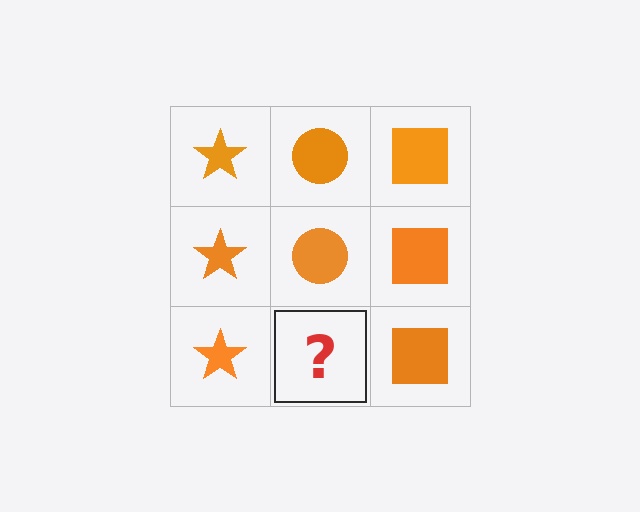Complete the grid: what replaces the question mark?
The question mark should be replaced with an orange circle.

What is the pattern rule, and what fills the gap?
The rule is that each column has a consistent shape. The gap should be filled with an orange circle.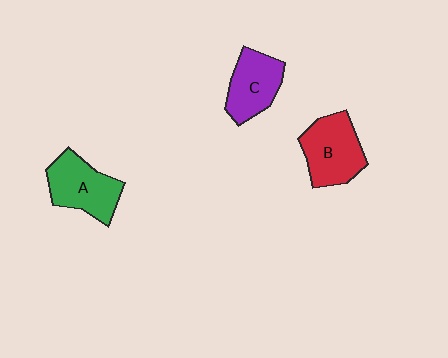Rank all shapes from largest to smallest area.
From largest to smallest: B (red), A (green), C (purple).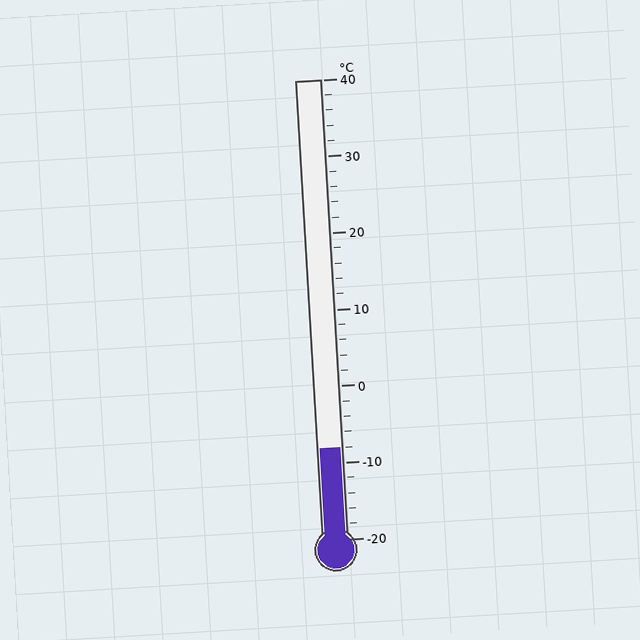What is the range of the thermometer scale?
The thermometer scale ranges from -20°C to 40°C.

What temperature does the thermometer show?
The thermometer shows approximately -8°C.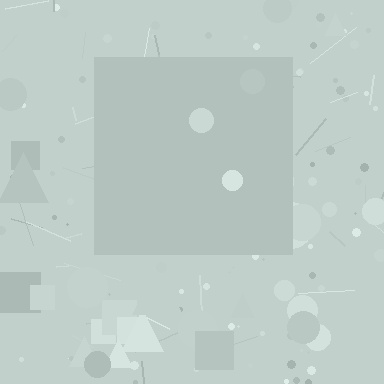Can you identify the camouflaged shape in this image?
The camouflaged shape is a square.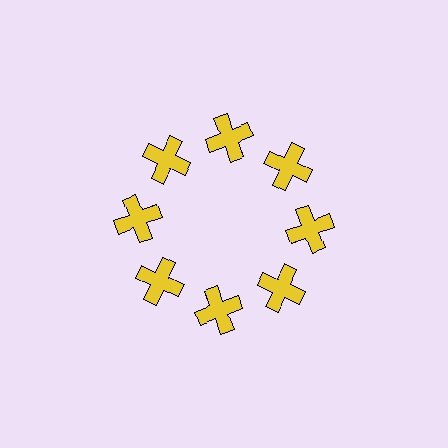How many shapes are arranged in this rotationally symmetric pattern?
There are 8 shapes, arranged in 8 groups of 1.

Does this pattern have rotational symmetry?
Yes, this pattern has 8-fold rotational symmetry. It looks the same after rotating 45 degrees around the center.